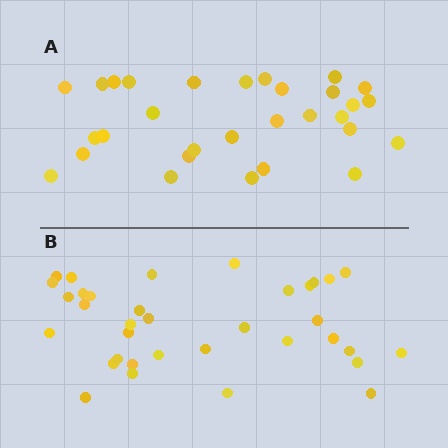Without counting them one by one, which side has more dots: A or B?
Region B (the bottom region) has more dots.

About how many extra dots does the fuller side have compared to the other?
Region B has about 5 more dots than region A.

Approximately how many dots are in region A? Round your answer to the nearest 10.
About 30 dots.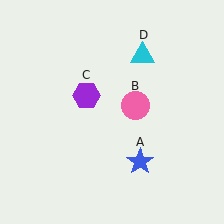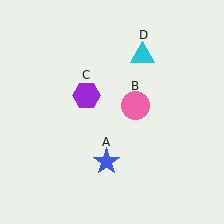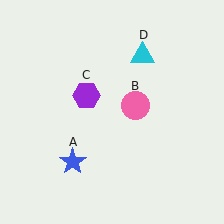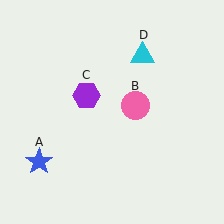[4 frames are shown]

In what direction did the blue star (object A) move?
The blue star (object A) moved left.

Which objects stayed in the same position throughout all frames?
Pink circle (object B) and purple hexagon (object C) and cyan triangle (object D) remained stationary.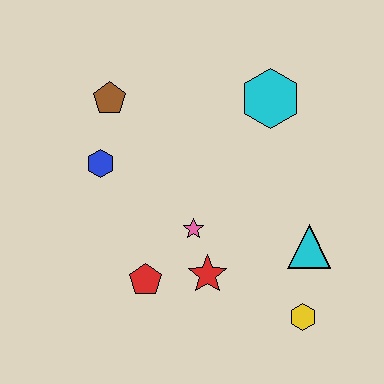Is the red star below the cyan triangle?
Yes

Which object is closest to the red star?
The pink star is closest to the red star.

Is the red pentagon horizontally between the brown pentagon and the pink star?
Yes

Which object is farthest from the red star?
The brown pentagon is farthest from the red star.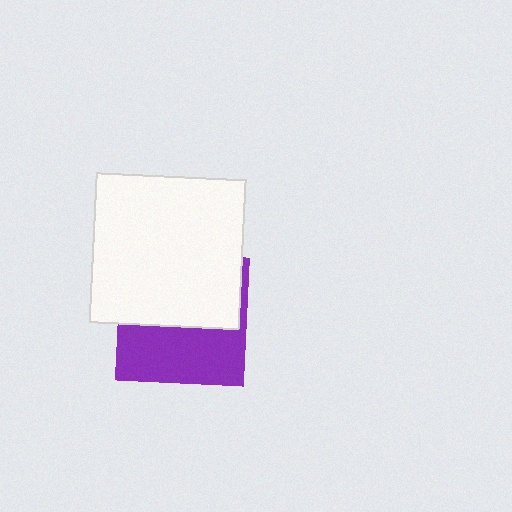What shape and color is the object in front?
The object in front is a white square.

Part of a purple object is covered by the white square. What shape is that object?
It is a square.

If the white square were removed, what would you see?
You would see the complete purple square.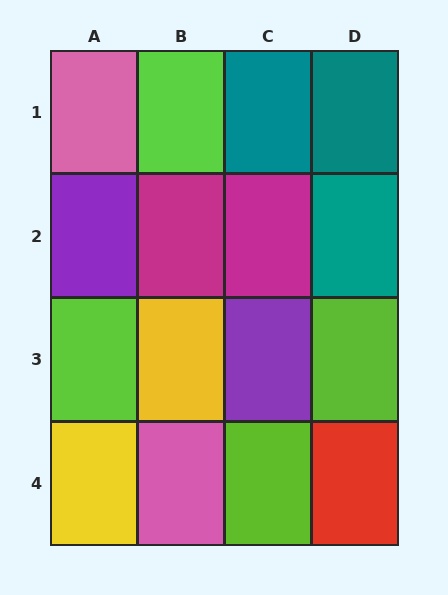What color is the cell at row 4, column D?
Red.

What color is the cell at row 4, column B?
Pink.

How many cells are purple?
2 cells are purple.